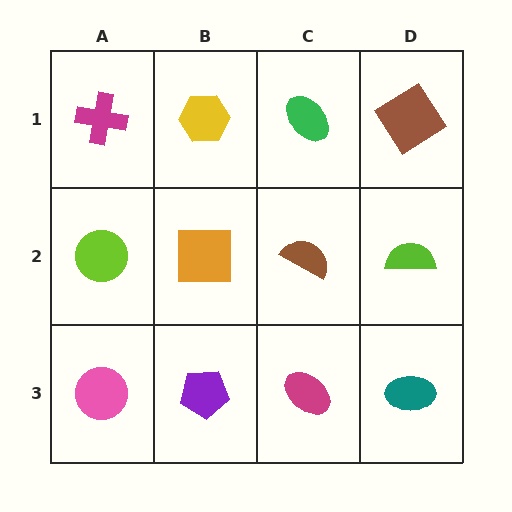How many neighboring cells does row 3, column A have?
2.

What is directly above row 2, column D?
A brown diamond.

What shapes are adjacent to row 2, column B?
A yellow hexagon (row 1, column B), a purple pentagon (row 3, column B), a lime circle (row 2, column A), a brown semicircle (row 2, column C).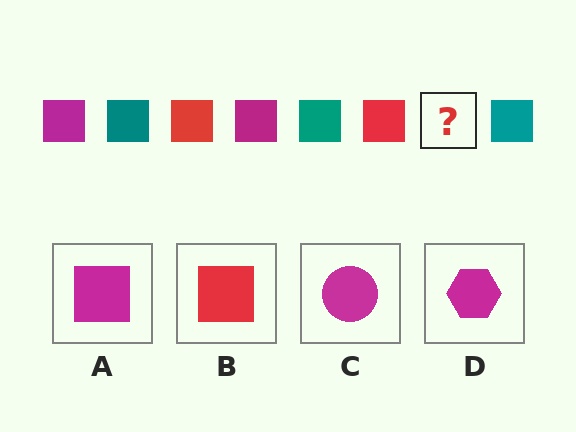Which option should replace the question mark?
Option A.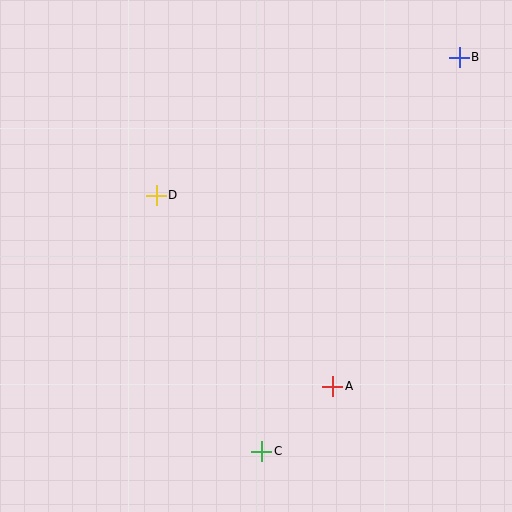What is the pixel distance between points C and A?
The distance between C and A is 96 pixels.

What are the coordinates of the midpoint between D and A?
The midpoint between D and A is at (244, 291).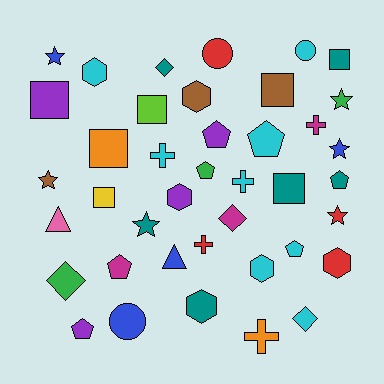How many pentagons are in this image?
There are 7 pentagons.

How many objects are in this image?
There are 40 objects.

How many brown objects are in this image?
There are 3 brown objects.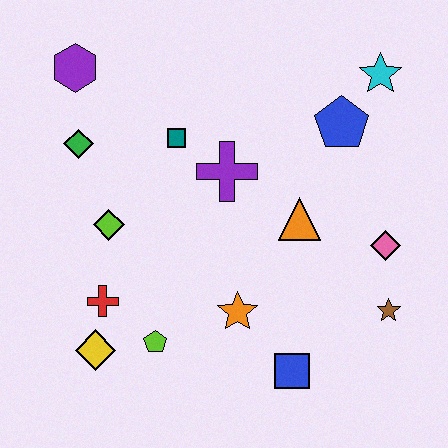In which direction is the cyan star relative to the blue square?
The cyan star is above the blue square.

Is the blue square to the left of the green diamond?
No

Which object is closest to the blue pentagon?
The cyan star is closest to the blue pentagon.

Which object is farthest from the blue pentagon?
The yellow diamond is farthest from the blue pentagon.